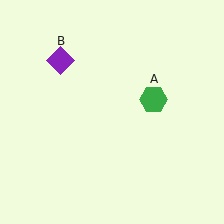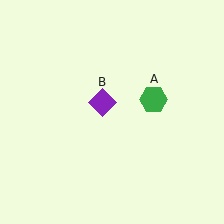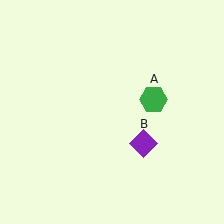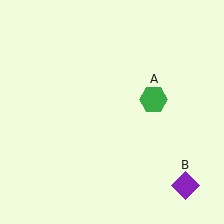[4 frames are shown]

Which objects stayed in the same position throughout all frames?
Green hexagon (object A) remained stationary.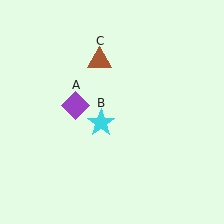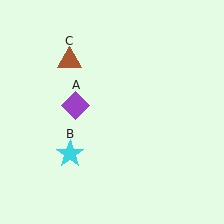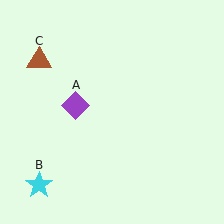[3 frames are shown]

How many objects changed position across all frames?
2 objects changed position: cyan star (object B), brown triangle (object C).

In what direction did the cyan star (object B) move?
The cyan star (object B) moved down and to the left.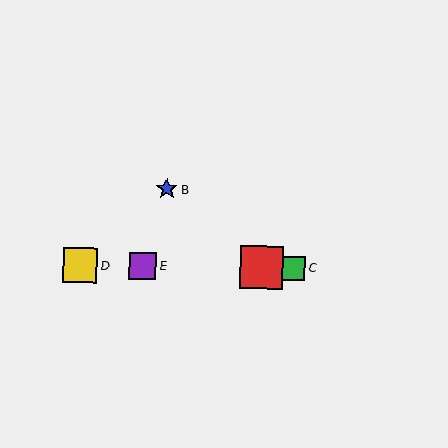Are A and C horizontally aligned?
Yes, both are at y≈268.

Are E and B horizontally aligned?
No, E is at y≈266 and B is at y≈189.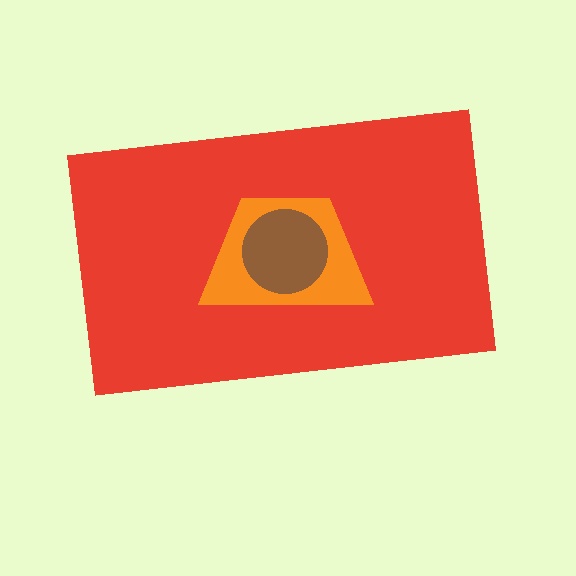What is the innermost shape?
The brown circle.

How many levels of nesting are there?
3.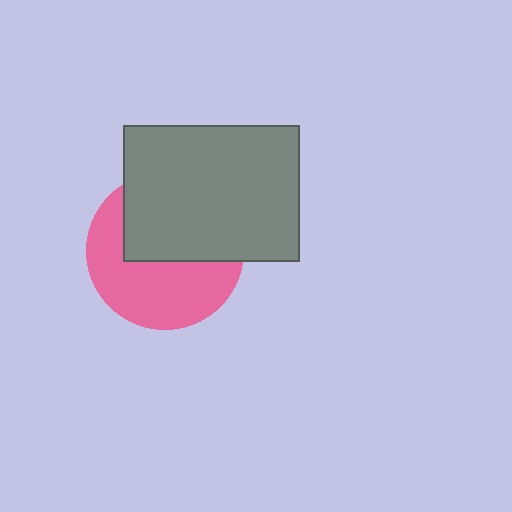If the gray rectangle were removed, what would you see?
You would see the complete pink circle.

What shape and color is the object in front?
The object in front is a gray rectangle.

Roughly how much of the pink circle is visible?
About half of it is visible (roughly 53%).